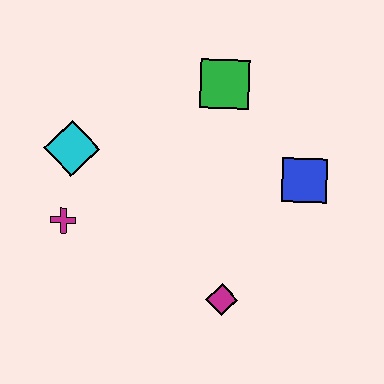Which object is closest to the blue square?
The green square is closest to the blue square.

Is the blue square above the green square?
No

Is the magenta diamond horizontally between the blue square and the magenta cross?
Yes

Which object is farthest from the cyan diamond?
The blue square is farthest from the cyan diamond.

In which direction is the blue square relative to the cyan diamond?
The blue square is to the right of the cyan diamond.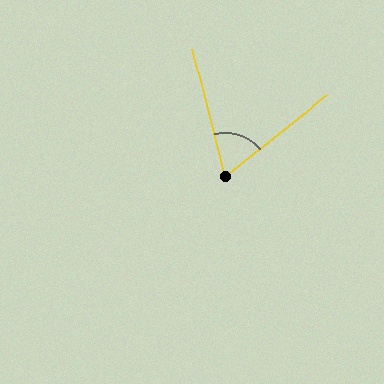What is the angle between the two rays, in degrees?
Approximately 66 degrees.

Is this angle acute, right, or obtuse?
It is acute.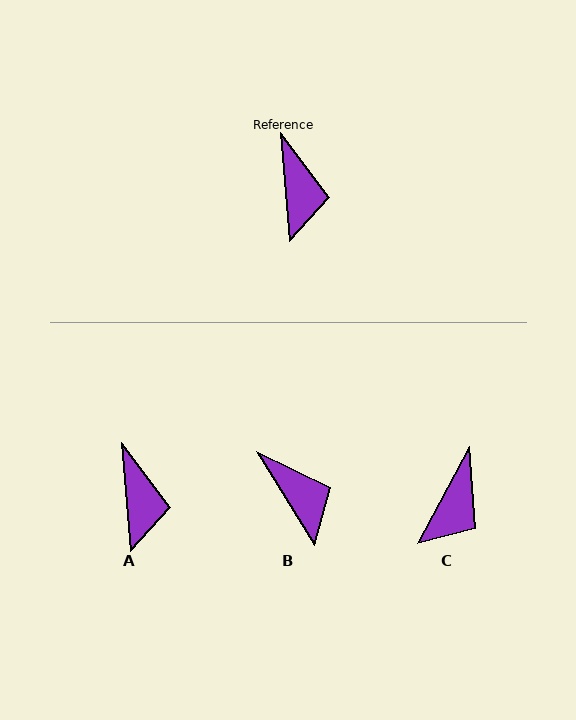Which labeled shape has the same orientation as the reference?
A.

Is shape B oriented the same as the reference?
No, it is off by about 27 degrees.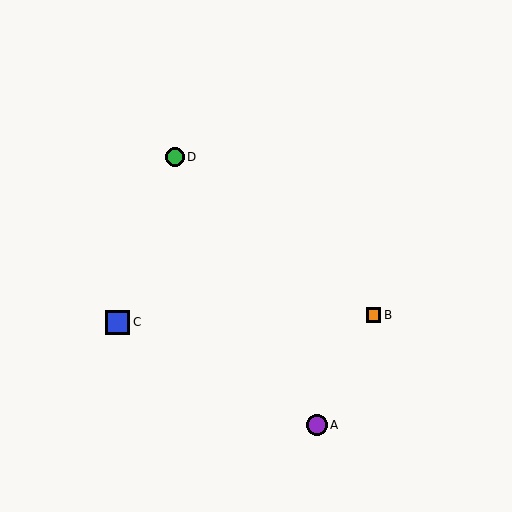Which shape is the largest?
The blue square (labeled C) is the largest.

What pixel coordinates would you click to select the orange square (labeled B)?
Click at (374, 315) to select the orange square B.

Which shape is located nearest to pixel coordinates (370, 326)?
The orange square (labeled B) at (374, 315) is nearest to that location.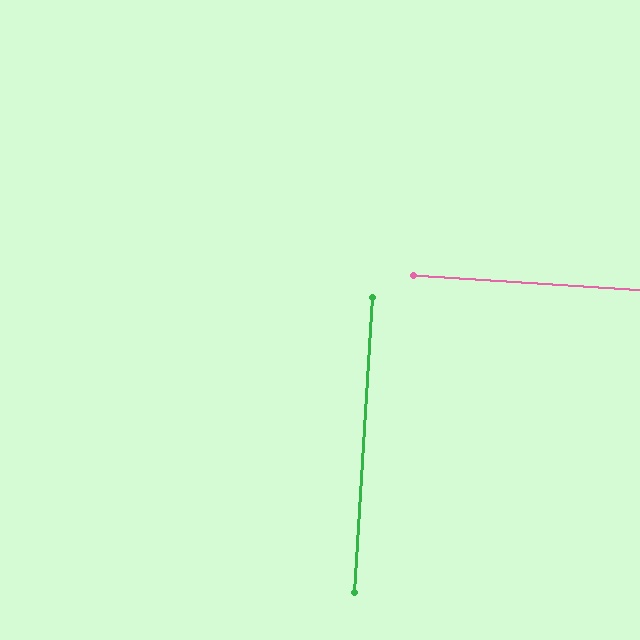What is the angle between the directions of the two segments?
Approximately 90 degrees.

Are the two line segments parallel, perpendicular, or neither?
Perpendicular — they meet at approximately 90°.